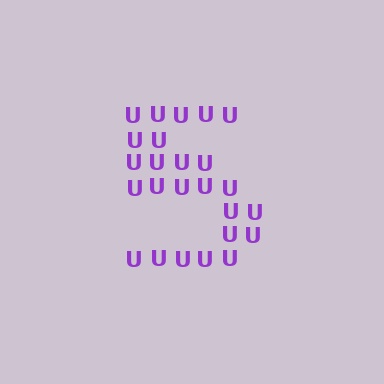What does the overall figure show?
The overall figure shows the digit 5.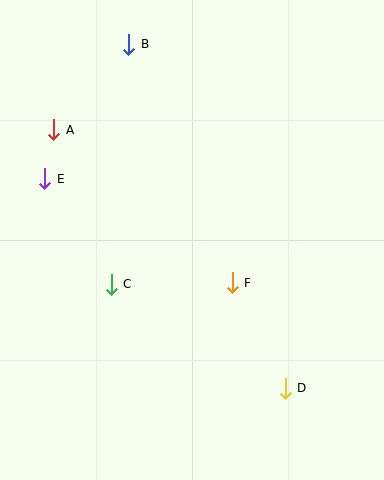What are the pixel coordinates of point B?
Point B is at (129, 44).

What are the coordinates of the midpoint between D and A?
The midpoint between D and A is at (169, 259).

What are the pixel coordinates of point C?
Point C is at (111, 284).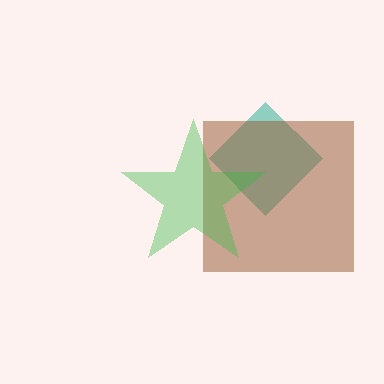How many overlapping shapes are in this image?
There are 3 overlapping shapes in the image.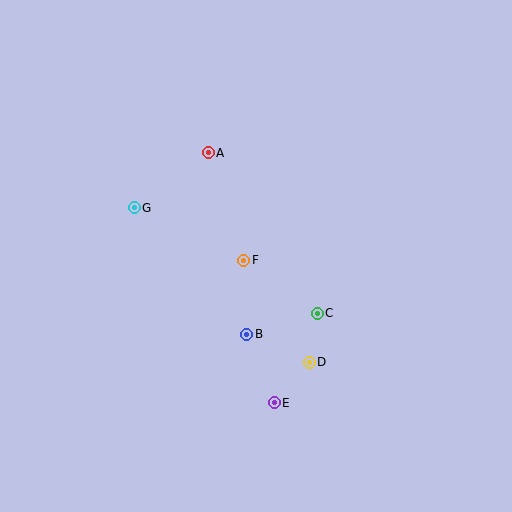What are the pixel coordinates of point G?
Point G is at (134, 208).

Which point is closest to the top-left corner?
Point G is closest to the top-left corner.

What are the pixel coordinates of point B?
Point B is at (247, 334).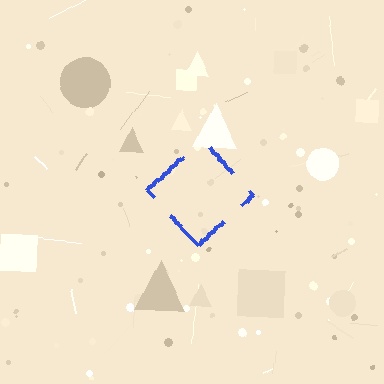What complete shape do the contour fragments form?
The contour fragments form a diamond.